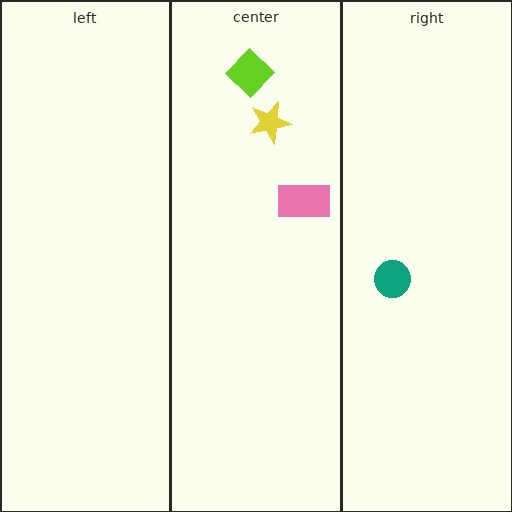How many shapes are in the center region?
3.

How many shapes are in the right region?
1.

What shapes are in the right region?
The teal circle.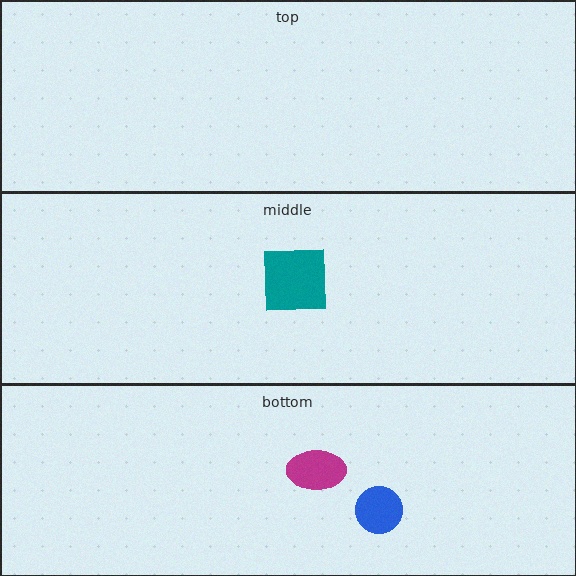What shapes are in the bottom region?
The blue circle, the magenta ellipse.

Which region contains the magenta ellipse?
The bottom region.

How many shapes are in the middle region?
1.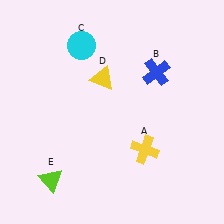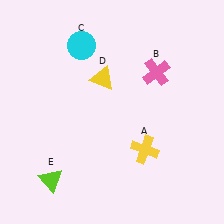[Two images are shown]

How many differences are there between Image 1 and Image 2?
There is 1 difference between the two images.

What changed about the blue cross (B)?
In Image 1, B is blue. In Image 2, it changed to pink.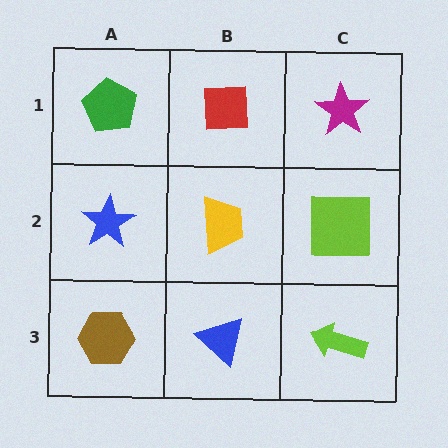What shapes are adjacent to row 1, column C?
A lime square (row 2, column C), a red square (row 1, column B).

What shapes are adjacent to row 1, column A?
A blue star (row 2, column A), a red square (row 1, column B).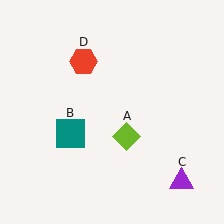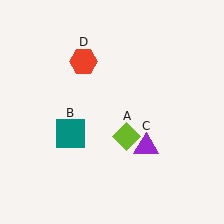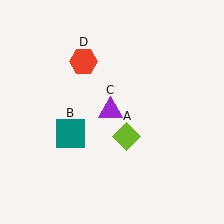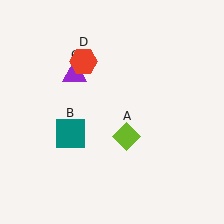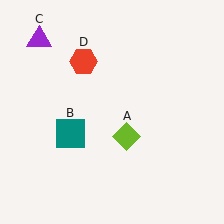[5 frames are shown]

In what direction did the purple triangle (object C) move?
The purple triangle (object C) moved up and to the left.